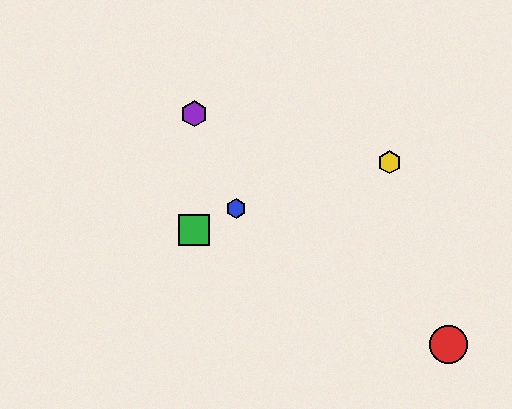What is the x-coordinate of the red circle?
The red circle is at x≈448.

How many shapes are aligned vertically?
2 shapes (the green square, the purple hexagon) are aligned vertically.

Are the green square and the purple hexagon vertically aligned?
Yes, both are at x≈194.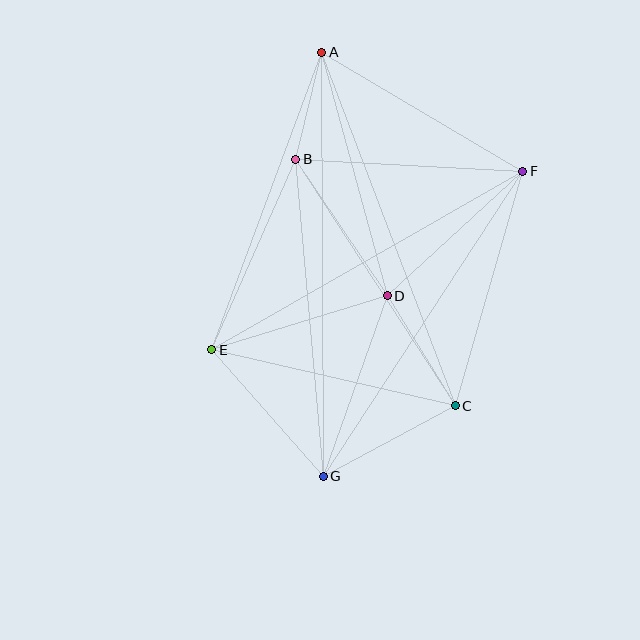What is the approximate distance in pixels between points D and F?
The distance between D and F is approximately 184 pixels.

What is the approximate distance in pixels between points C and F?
The distance between C and F is approximately 244 pixels.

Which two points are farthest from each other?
Points A and G are farthest from each other.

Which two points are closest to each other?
Points A and B are closest to each other.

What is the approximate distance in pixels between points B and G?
The distance between B and G is approximately 318 pixels.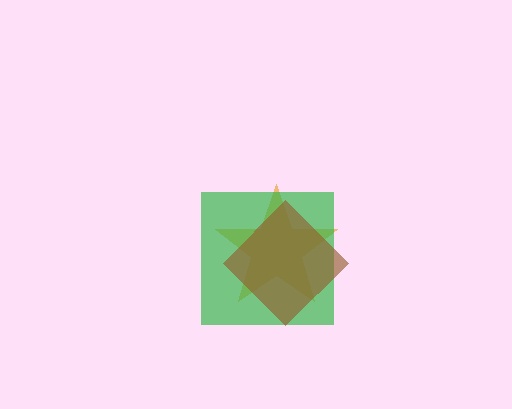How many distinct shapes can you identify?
There are 3 distinct shapes: an orange star, a green square, a brown diamond.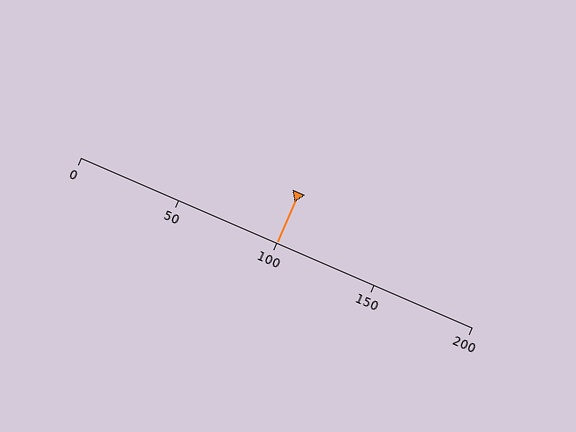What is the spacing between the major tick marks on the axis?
The major ticks are spaced 50 apart.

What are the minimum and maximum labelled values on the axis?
The axis runs from 0 to 200.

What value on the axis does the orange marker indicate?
The marker indicates approximately 100.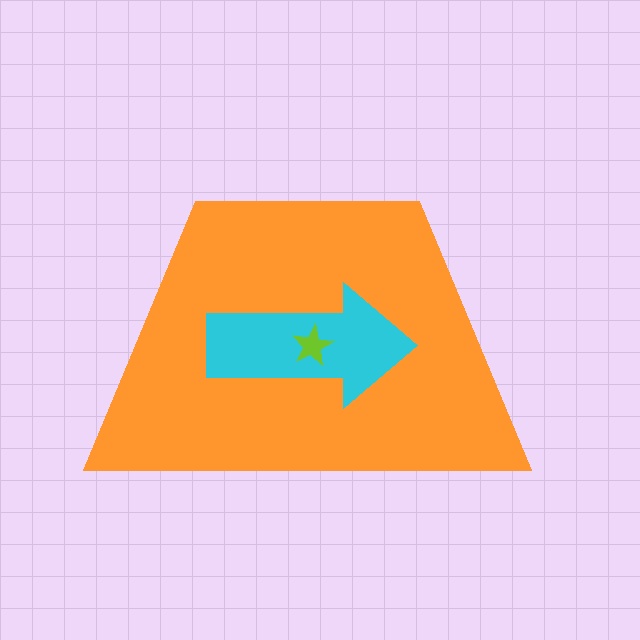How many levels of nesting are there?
3.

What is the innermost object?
The lime star.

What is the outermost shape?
The orange trapezoid.